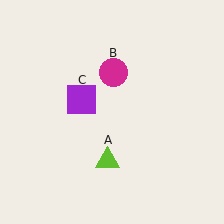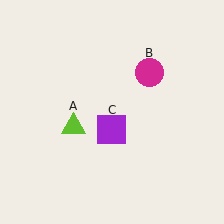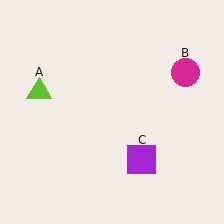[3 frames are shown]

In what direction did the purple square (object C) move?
The purple square (object C) moved down and to the right.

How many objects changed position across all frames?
3 objects changed position: lime triangle (object A), magenta circle (object B), purple square (object C).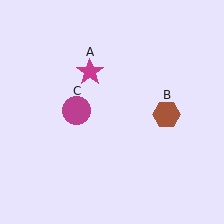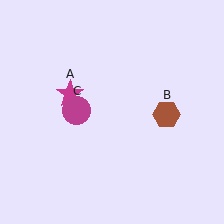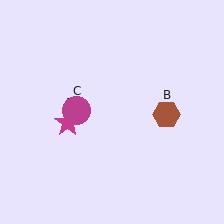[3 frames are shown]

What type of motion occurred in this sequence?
The magenta star (object A) rotated counterclockwise around the center of the scene.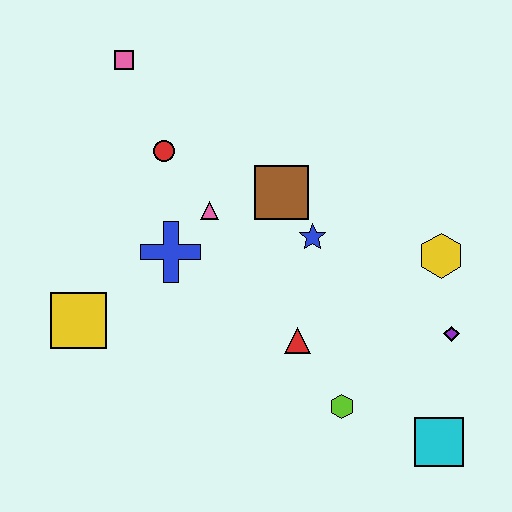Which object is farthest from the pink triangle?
The cyan square is farthest from the pink triangle.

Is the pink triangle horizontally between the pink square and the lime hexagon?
Yes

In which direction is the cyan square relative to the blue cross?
The cyan square is to the right of the blue cross.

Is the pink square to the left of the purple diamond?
Yes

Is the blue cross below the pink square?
Yes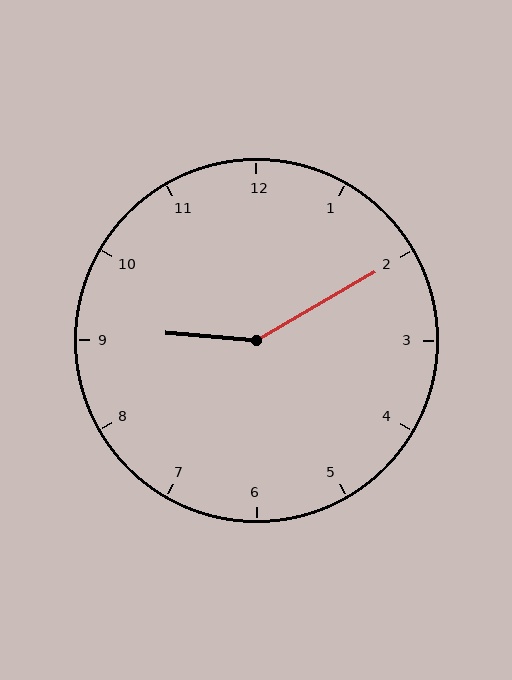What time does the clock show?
9:10.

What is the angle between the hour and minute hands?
Approximately 145 degrees.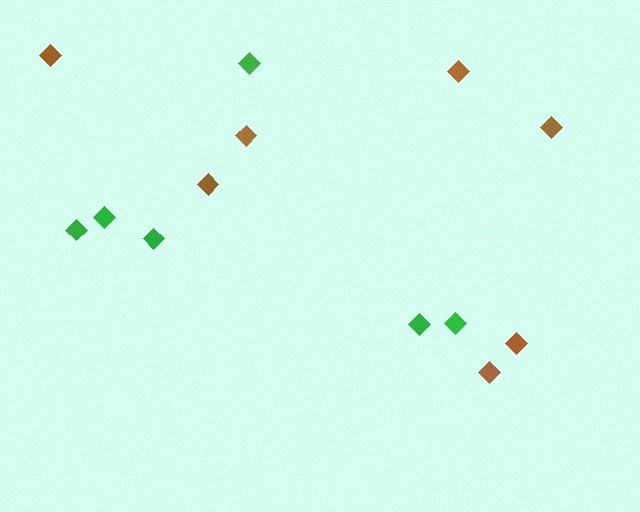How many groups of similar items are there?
There are 2 groups: one group of green diamonds (6) and one group of brown diamonds (7).